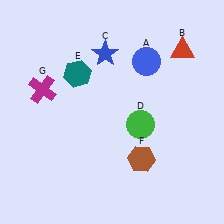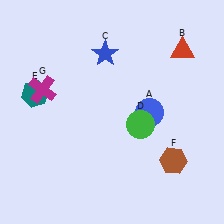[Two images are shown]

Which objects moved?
The objects that moved are: the blue circle (A), the teal hexagon (E), the brown hexagon (F).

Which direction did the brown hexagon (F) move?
The brown hexagon (F) moved right.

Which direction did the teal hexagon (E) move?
The teal hexagon (E) moved left.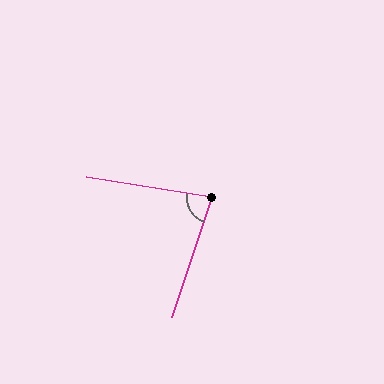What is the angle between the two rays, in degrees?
Approximately 81 degrees.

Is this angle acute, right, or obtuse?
It is acute.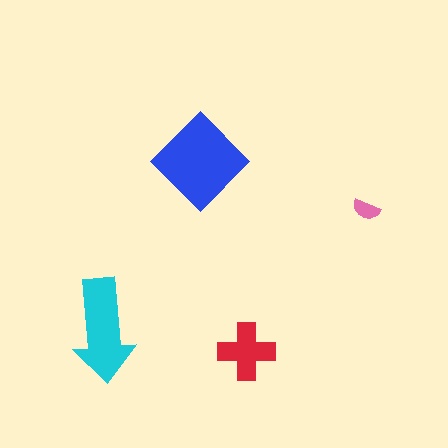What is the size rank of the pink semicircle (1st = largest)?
4th.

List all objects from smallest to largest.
The pink semicircle, the red cross, the cyan arrow, the blue diamond.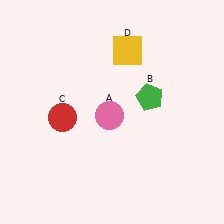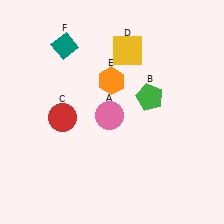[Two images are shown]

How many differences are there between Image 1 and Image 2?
There are 2 differences between the two images.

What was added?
An orange hexagon (E), a teal diamond (F) were added in Image 2.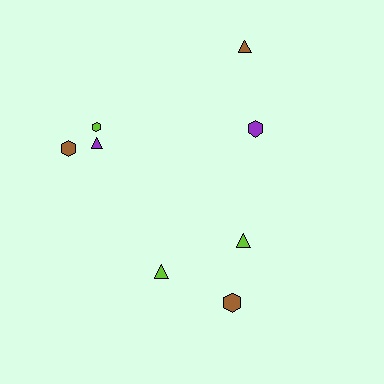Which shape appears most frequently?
Hexagon, with 4 objects.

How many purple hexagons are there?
There is 1 purple hexagon.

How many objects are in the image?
There are 8 objects.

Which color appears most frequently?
Lime, with 3 objects.